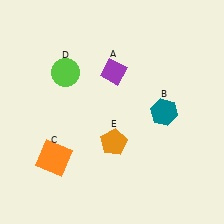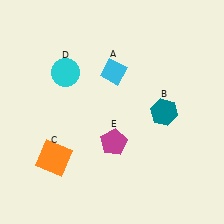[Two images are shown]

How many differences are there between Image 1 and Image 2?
There are 3 differences between the two images.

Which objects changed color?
A changed from purple to cyan. D changed from lime to cyan. E changed from orange to magenta.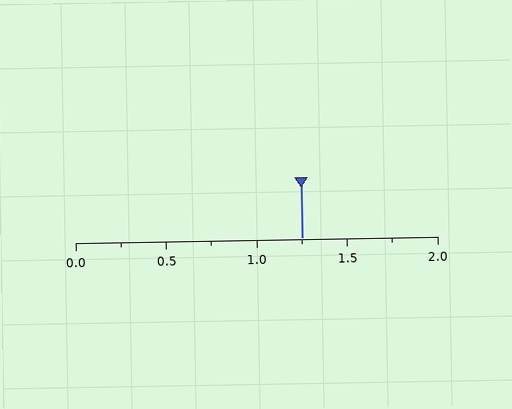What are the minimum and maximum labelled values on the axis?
The axis runs from 0.0 to 2.0.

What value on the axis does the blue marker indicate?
The marker indicates approximately 1.25.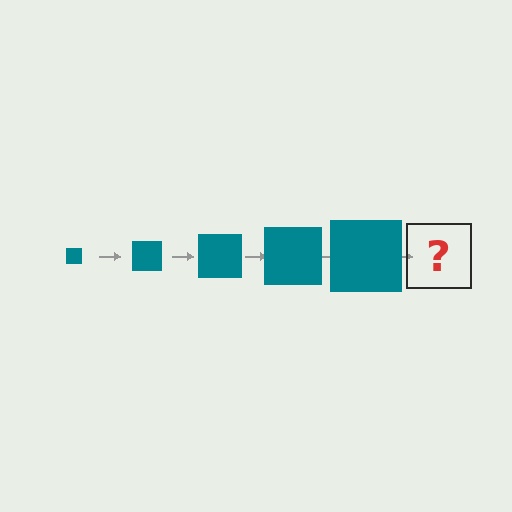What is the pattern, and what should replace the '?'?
The pattern is that the square gets progressively larger each step. The '?' should be a teal square, larger than the previous one.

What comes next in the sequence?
The next element should be a teal square, larger than the previous one.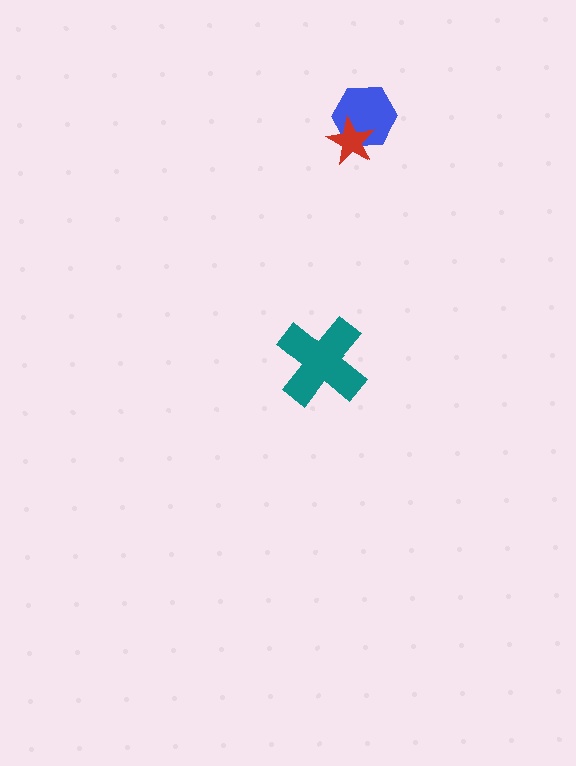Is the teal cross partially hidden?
No, no other shape covers it.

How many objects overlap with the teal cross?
0 objects overlap with the teal cross.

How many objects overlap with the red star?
1 object overlaps with the red star.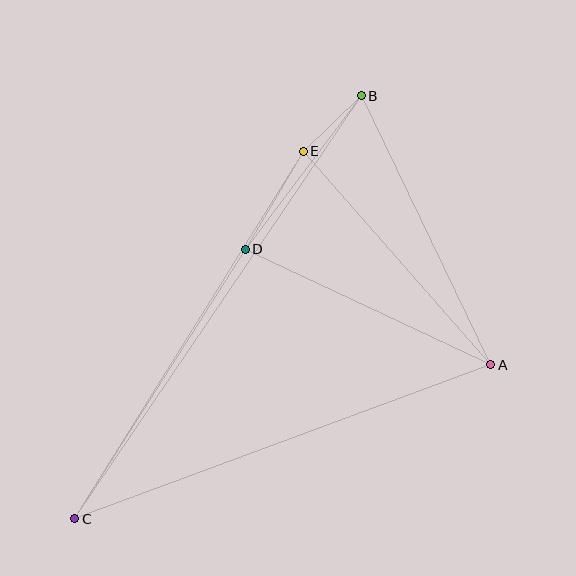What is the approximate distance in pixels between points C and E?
The distance between C and E is approximately 433 pixels.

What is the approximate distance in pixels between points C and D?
The distance between C and D is approximately 319 pixels.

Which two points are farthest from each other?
Points B and C are farthest from each other.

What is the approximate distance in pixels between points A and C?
The distance between A and C is approximately 443 pixels.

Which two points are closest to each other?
Points B and E are closest to each other.